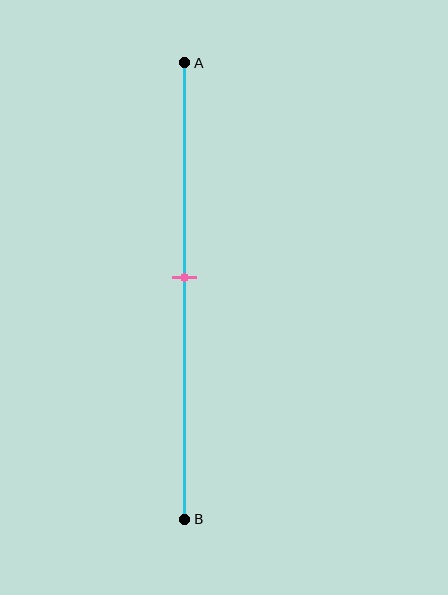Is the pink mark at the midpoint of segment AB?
Yes, the mark is approximately at the midpoint.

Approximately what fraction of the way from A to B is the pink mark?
The pink mark is approximately 45% of the way from A to B.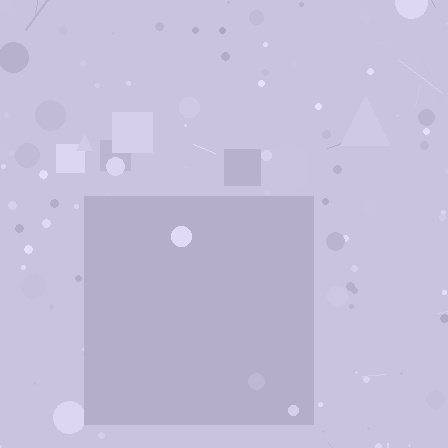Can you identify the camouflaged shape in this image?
The camouflaged shape is a square.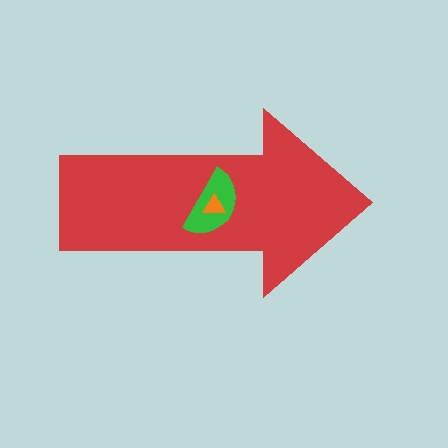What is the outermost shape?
The red arrow.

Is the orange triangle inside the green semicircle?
Yes.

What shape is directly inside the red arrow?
The green semicircle.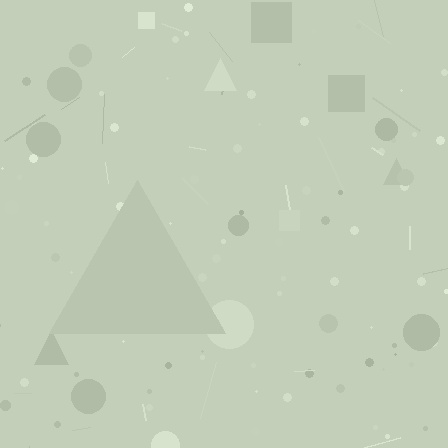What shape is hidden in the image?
A triangle is hidden in the image.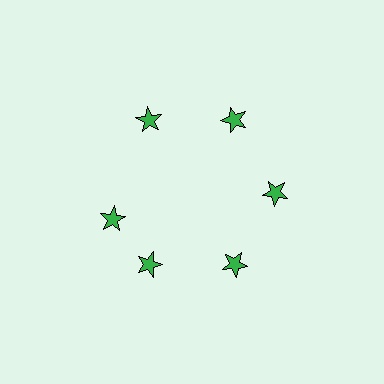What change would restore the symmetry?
The symmetry would be restored by rotating it back into even spacing with its neighbors so that all 6 stars sit at equal angles and equal distance from the center.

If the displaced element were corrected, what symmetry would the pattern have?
It would have 6-fold rotational symmetry — the pattern would map onto itself every 60 degrees.